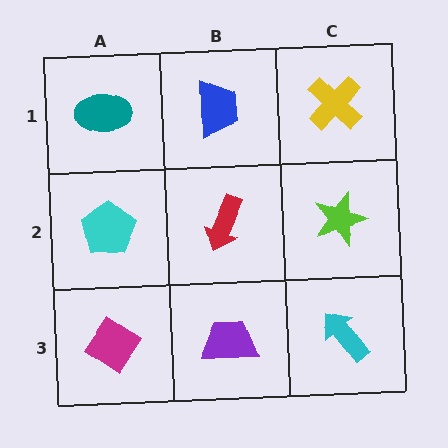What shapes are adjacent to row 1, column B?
A red arrow (row 2, column B), a teal ellipse (row 1, column A), a yellow cross (row 1, column C).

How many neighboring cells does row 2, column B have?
4.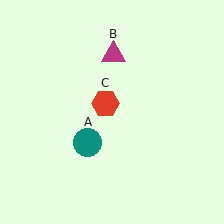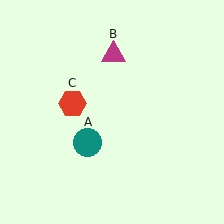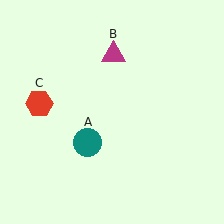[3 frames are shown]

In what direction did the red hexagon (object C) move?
The red hexagon (object C) moved left.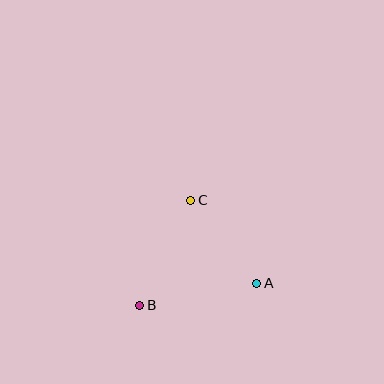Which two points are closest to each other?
Points A and C are closest to each other.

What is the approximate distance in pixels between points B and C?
The distance between B and C is approximately 117 pixels.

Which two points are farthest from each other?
Points A and B are farthest from each other.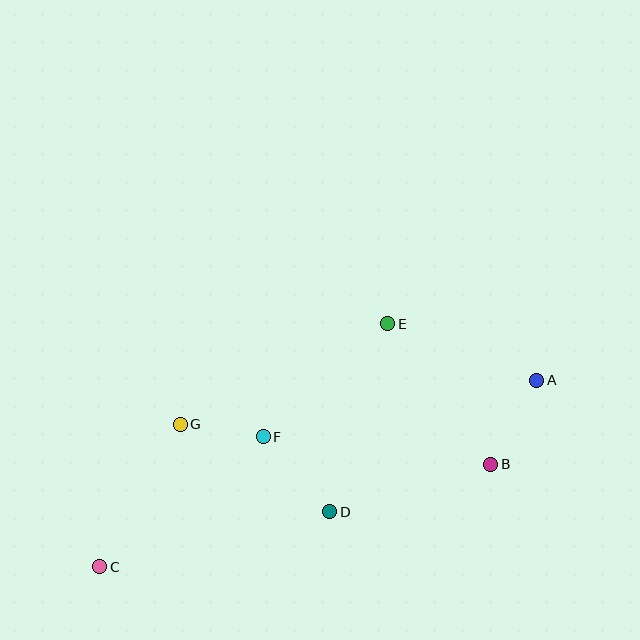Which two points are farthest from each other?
Points A and C are farthest from each other.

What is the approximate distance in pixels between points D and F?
The distance between D and F is approximately 100 pixels.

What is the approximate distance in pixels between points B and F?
The distance between B and F is approximately 229 pixels.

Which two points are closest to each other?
Points F and G are closest to each other.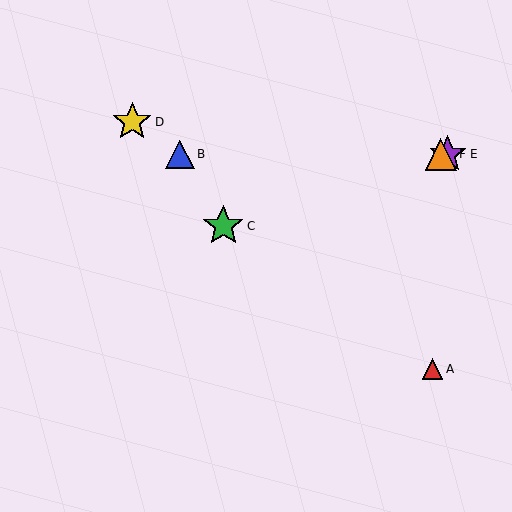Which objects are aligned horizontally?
Objects B, E, F are aligned horizontally.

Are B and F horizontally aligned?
Yes, both are at y≈154.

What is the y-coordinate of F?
Object F is at y≈154.